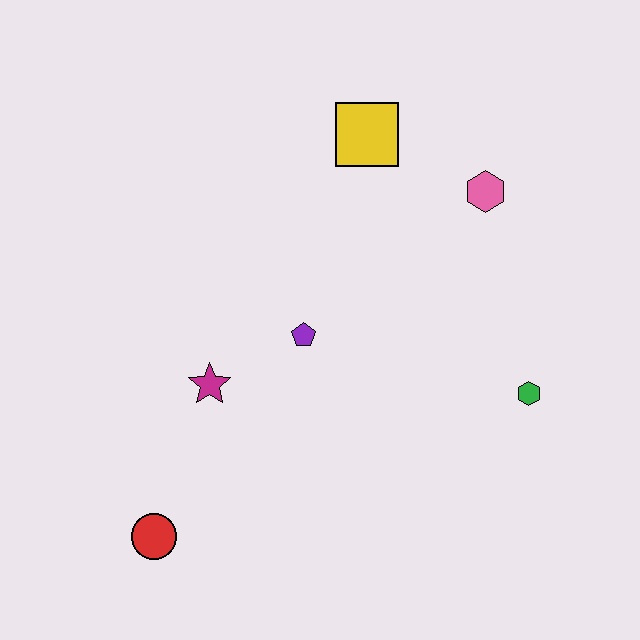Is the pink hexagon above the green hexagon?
Yes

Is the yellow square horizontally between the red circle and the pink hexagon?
Yes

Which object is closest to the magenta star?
The purple pentagon is closest to the magenta star.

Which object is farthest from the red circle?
The pink hexagon is farthest from the red circle.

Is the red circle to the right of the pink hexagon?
No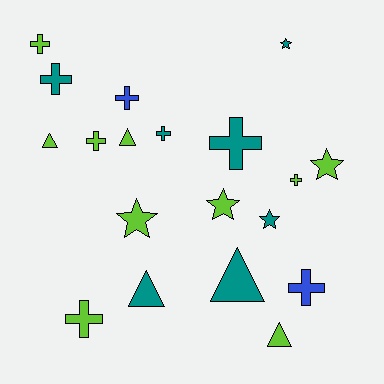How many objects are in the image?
There are 19 objects.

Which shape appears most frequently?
Cross, with 9 objects.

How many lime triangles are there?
There are 3 lime triangles.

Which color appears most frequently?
Lime, with 10 objects.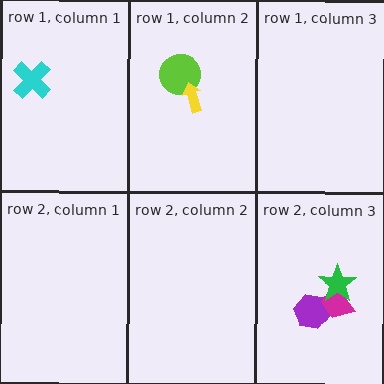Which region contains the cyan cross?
The row 1, column 1 region.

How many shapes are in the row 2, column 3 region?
3.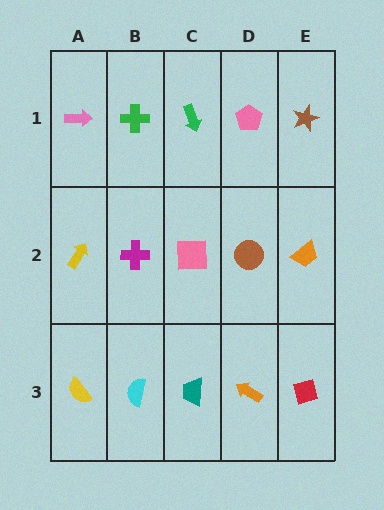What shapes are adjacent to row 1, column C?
A pink square (row 2, column C), a green cross (row 1, column B), a pink pentagon (row 1, column D).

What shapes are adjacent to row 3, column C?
A pink square (row 2, column C), a cyan semicircle (row 3, column B), an orange arrow (row 3, column D).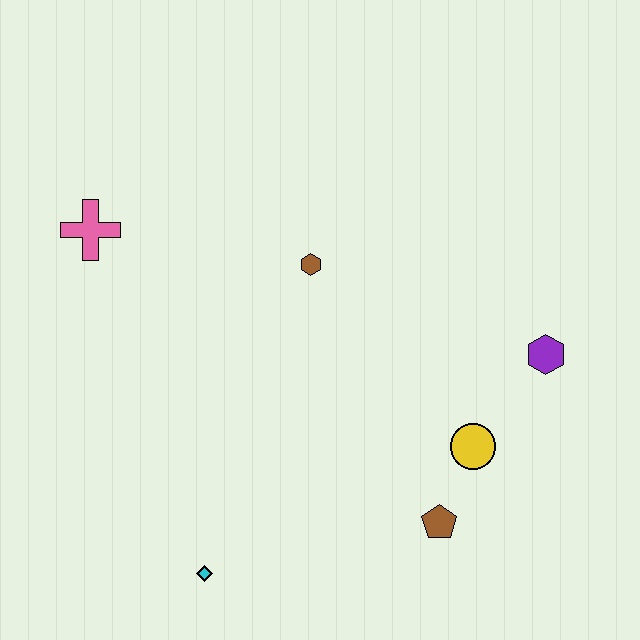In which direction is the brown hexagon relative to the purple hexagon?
The brown hexagon is to the left of the purple hexagon.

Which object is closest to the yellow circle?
The brown pentagon is closest to the yellow circle.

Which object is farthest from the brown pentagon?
The pink cross is farthest from the brown pentagon.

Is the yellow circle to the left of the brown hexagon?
No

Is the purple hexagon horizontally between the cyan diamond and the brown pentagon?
No